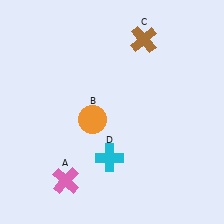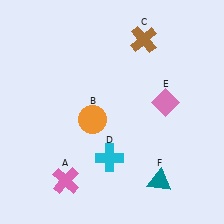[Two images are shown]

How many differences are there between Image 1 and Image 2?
There are 2 differences between the two images.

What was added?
A pink diamond (E), a teal triangle (F) were added in Image 2.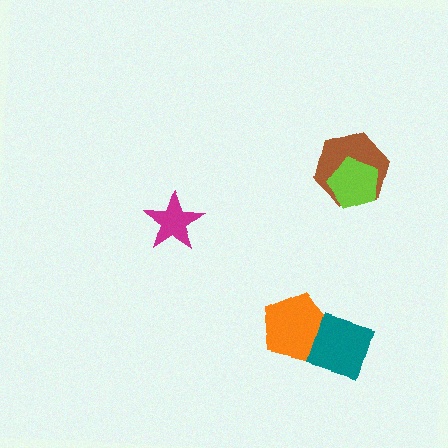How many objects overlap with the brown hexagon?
1 object overlaps with the brown hexagon.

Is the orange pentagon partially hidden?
Yes, it is partially covered by another shape.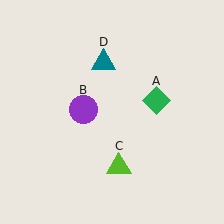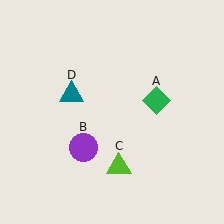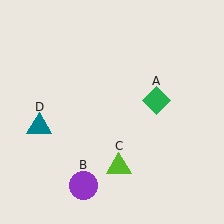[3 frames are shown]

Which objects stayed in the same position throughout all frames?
Green diamond (object A) and lime triangle (object C) remained stationary.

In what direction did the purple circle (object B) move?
The purple circle (object B) moved down.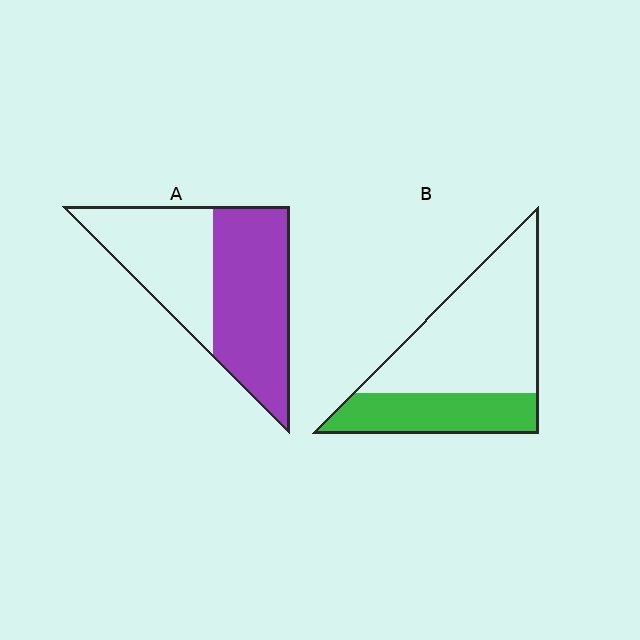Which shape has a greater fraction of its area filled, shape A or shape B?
Shape A.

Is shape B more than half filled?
No.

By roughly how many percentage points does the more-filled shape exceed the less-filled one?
By roughly 25 percentage points (A over B).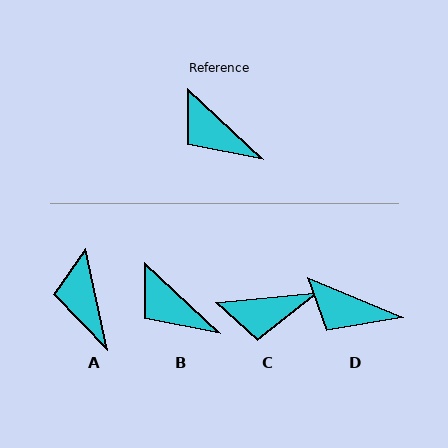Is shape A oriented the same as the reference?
No, it is off by about 35 degrees.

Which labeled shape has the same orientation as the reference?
B.